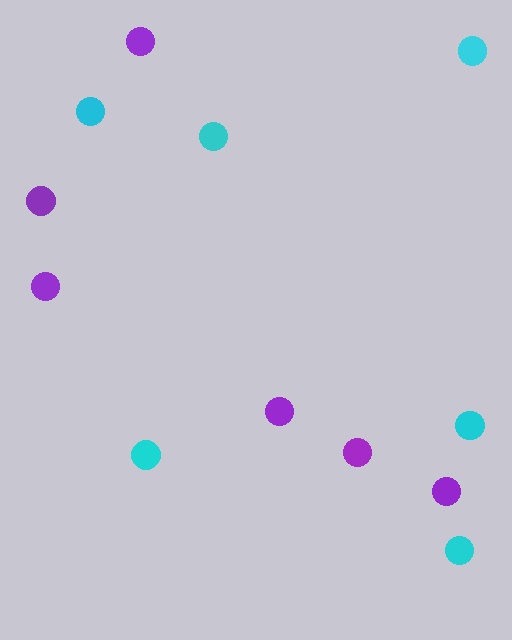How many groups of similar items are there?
There are 2 groups: one group of purple circles (6) and one group of cyan circles (6).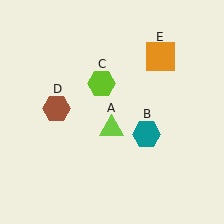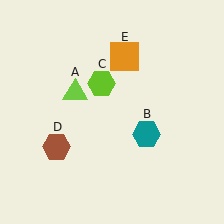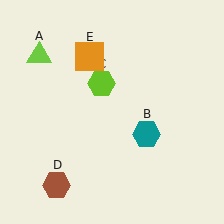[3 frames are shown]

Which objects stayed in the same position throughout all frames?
Teal hexagon (object B) and lime hexagon (object C) remained stationary.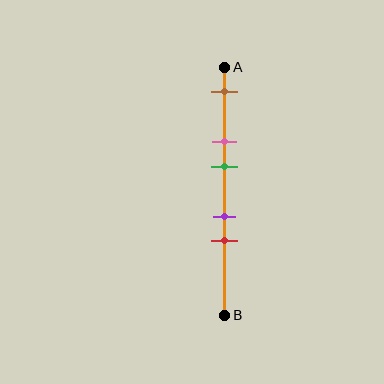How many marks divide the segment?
There are 5 marks dividing the segment.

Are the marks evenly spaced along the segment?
No, the marks are not evenly spaced.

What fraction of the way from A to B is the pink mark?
The pink mark is approximately 30% (0.3) of the way from A to B.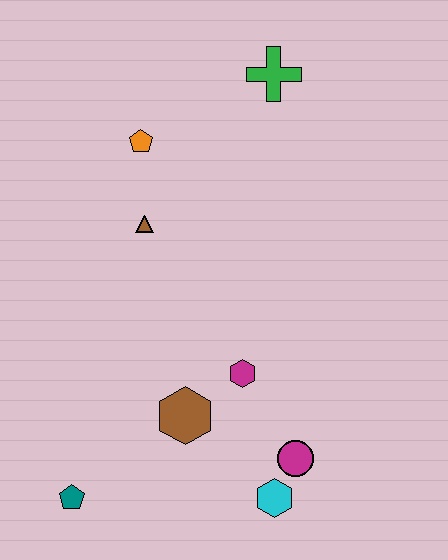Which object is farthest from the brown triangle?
The cyan hexagon is farthest from the brown triangle.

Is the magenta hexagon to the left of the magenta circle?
Yes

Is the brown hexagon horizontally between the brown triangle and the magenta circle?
Yes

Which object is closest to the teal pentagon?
The brown hexagon is closest to the teal pentagon.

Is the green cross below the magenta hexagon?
No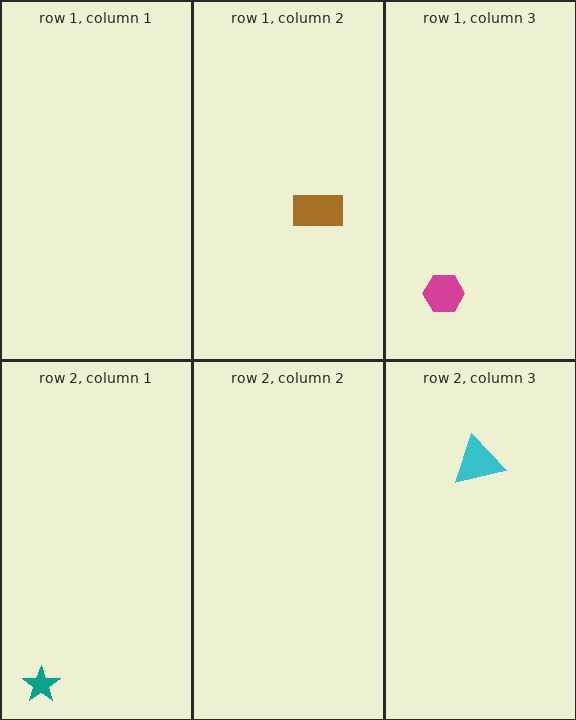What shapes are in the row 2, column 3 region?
The cyan triangle.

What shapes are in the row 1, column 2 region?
The brown rectangle.